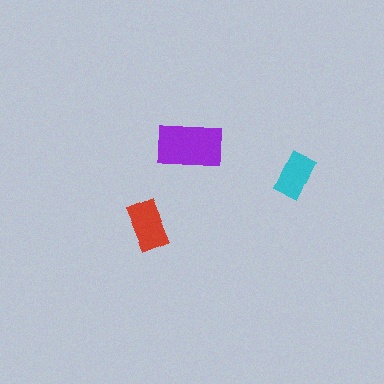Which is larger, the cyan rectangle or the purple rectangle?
The purple one.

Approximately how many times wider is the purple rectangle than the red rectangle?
About 1.5 times wider.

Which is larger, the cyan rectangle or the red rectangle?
The red one.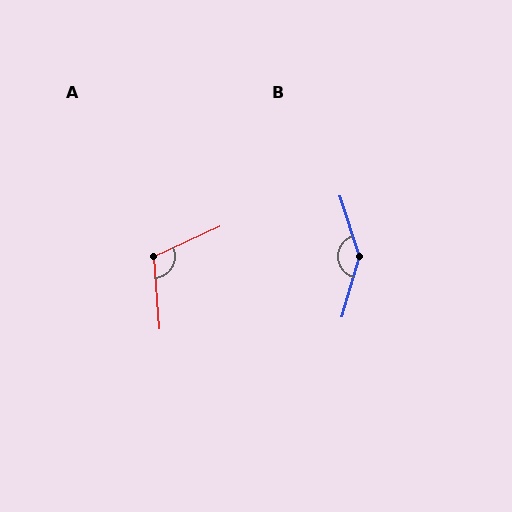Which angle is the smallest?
A, at approximately 110 degrees.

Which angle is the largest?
B, at approximately 145 degrees.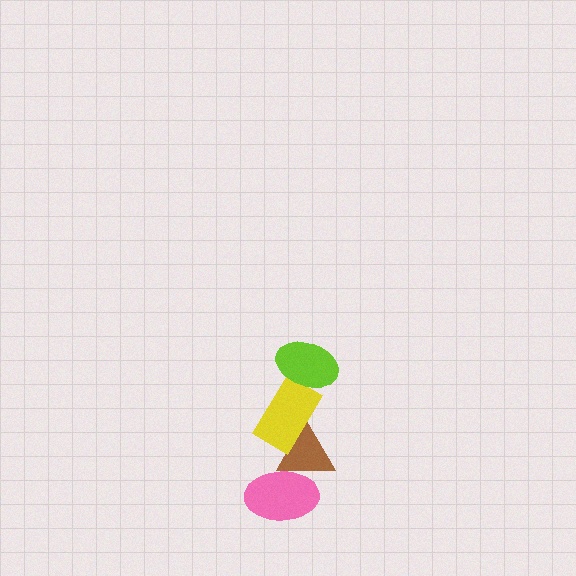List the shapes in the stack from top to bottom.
From top to bottom: the lime ellipse, the yellow rectangle, the brown triangle, the pink ellipse.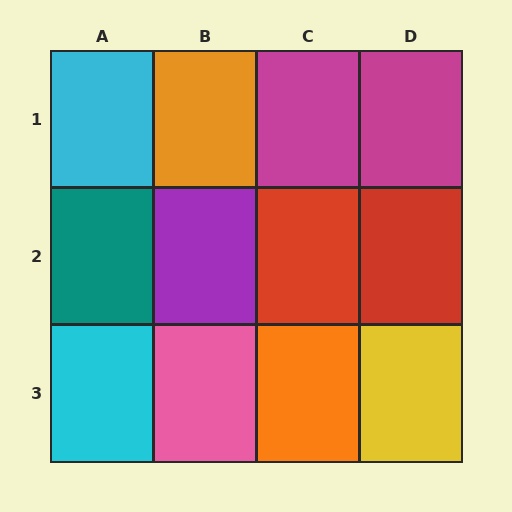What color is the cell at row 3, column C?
Orange.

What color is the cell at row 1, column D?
Magenta.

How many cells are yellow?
1 cell is yellow.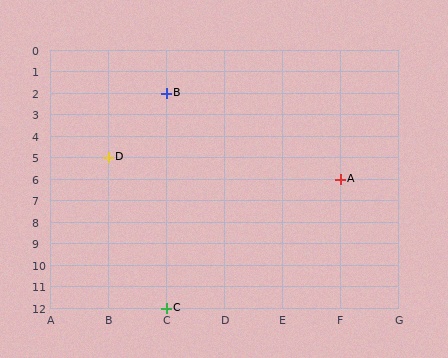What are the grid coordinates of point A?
Point A is at grid coordinates (F, 6).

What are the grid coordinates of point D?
Point D is at grid coordinates (B, 5).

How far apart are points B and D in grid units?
Points B and D are 1 column and 3 rows apart (about 3.2 grid units diagonally).